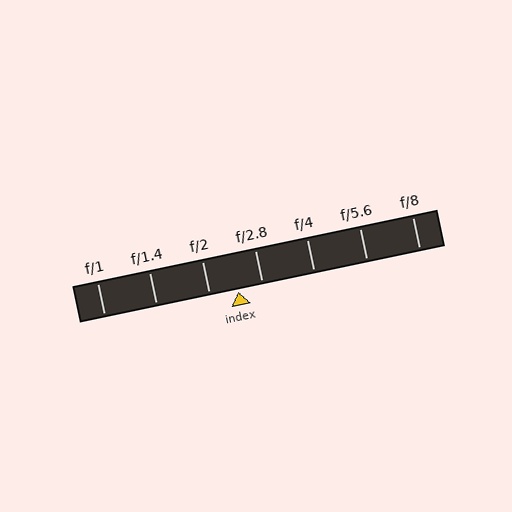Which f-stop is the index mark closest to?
The index mark is closest to f/2.8.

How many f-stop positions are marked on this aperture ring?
There are 7 f-stop positions marked.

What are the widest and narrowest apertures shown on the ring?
The widest aperture shown is f/1 and the narrowest is f/8.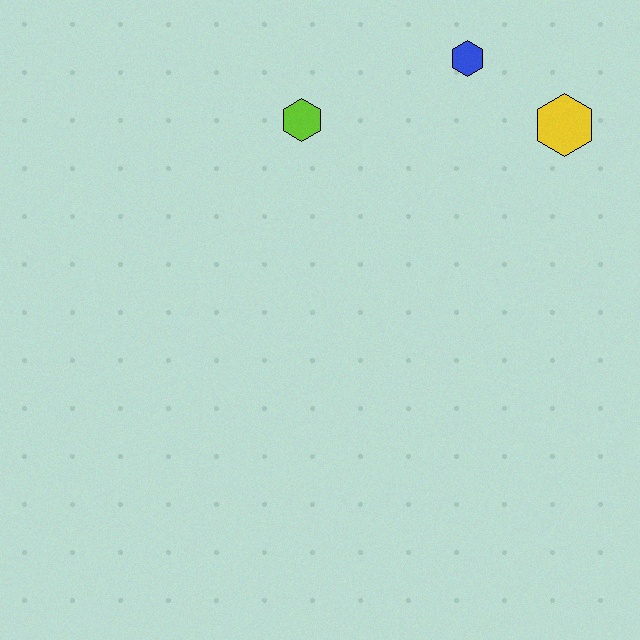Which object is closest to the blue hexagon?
The yellow hexagon is closest to the blue hexagon.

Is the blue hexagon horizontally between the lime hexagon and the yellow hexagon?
Yes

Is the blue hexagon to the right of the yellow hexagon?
No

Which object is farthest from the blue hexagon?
The lime hexagon is farthest from the blue hexagon.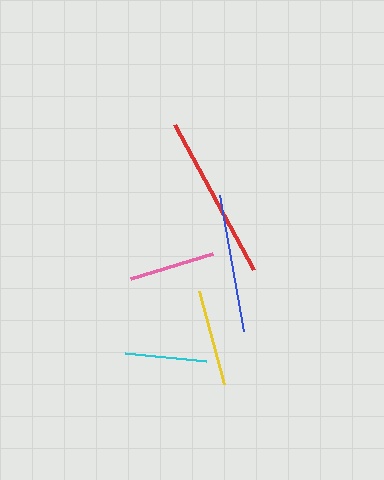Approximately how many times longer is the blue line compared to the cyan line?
The blue line is approximately 1.7 times the length of the cyan line.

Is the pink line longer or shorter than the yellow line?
The yellow line is longer than the pink line.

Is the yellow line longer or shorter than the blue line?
The blue line is longer than the yellow line.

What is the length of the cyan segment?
The cyan segment is approximately 81 pixels long.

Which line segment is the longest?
The red line is the longest at approximately 165 pixels.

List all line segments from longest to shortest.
From longest to shortest: red, blue, yellow, pink, cyan.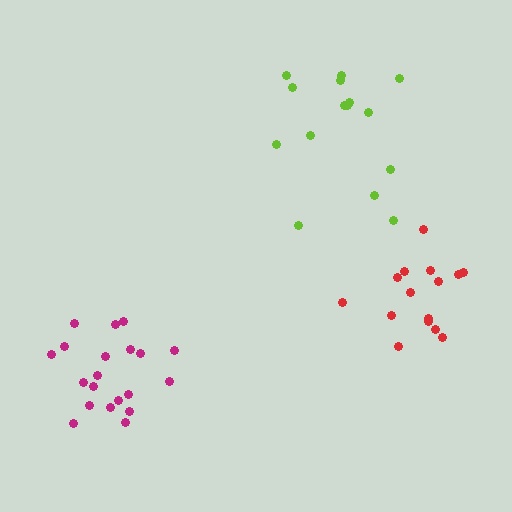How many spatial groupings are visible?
There are 3 spatial groupings.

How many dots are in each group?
Group 1: 20 dots, Group 2: 15 dots, Group 3: 15 dots (50 total).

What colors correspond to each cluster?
The clusters are colored: magenta, lime, red.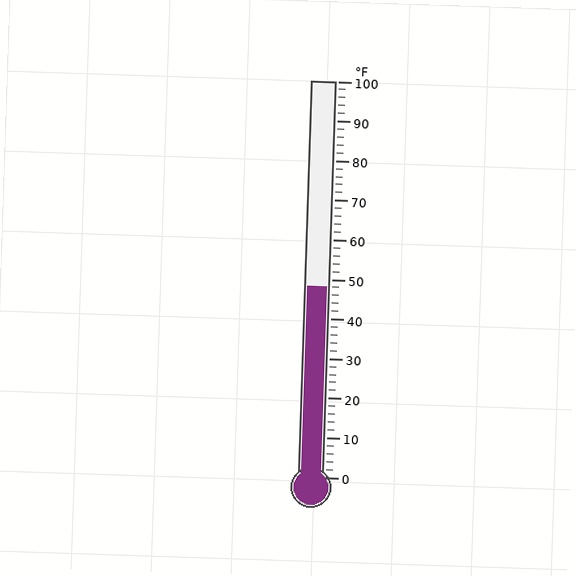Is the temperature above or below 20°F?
The temperature is above 20°F.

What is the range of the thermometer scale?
The thermometer scale ranges from 0°F to 100°F.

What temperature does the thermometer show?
The thermometer shows approximately 48°F.